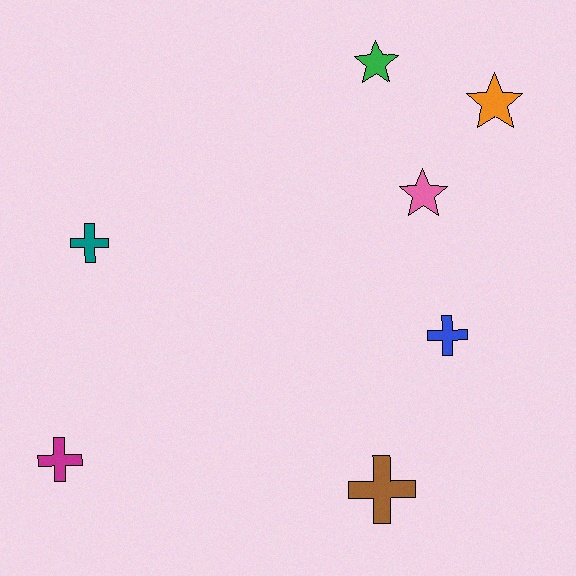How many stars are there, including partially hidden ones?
There are 3 stars.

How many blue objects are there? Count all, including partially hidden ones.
There is 1 blue object.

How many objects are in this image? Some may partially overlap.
There are 7 objects.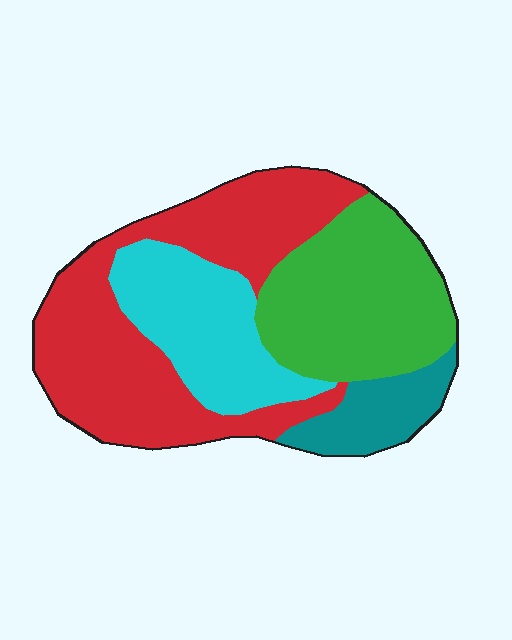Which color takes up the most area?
Red, at roughly 40%.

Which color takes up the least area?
Teal, at roughly 10%.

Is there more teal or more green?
Green.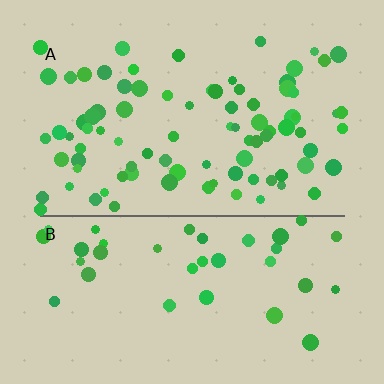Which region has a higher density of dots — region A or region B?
A (the top).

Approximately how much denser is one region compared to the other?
Approximately 2.3× — region A over region B.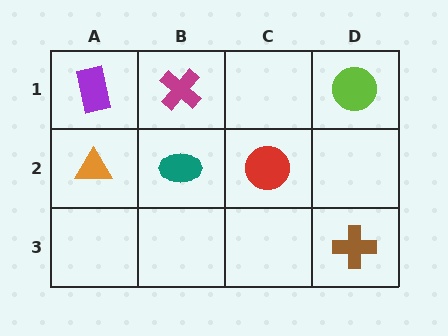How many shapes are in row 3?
1 shape.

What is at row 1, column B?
A magenta cross.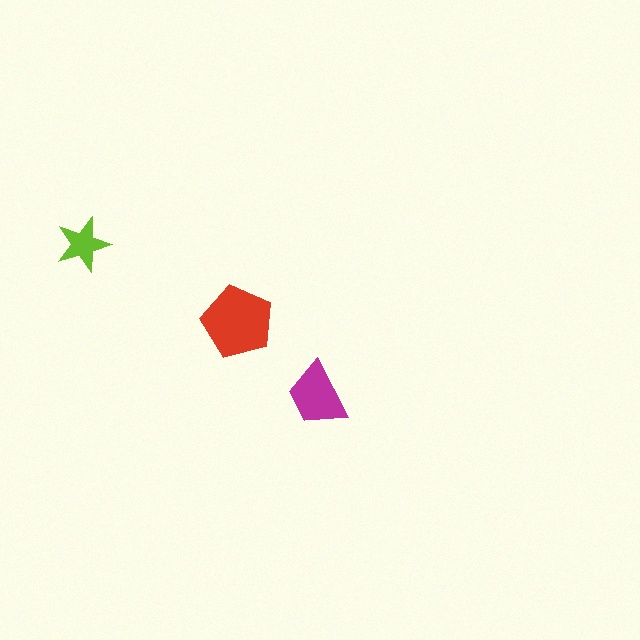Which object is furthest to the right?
The magenta trapezoid is rightmost.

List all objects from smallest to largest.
The lime star, the magenta trapezoid, the red pentagon.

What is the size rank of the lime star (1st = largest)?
3rd.